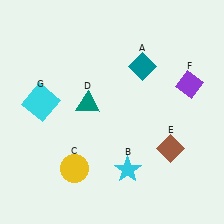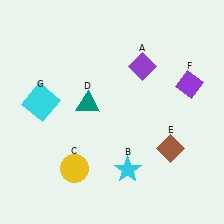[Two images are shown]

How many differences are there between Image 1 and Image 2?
There is 1 difference between the two images.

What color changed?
The diamond (A) changed from teal in Image 1 to purple in Image 2.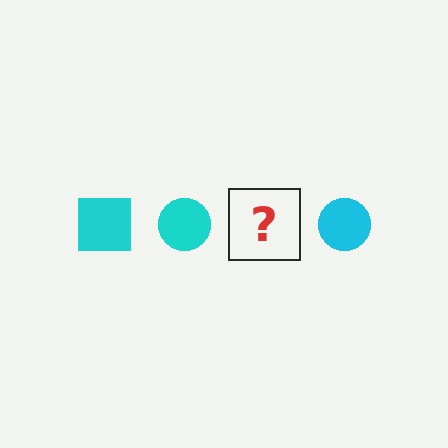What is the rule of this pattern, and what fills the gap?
The rule is that the pattern cycles through square, circle shapes in cyan. The gap should be filled with a cyan square.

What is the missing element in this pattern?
The missing element is a cyan square.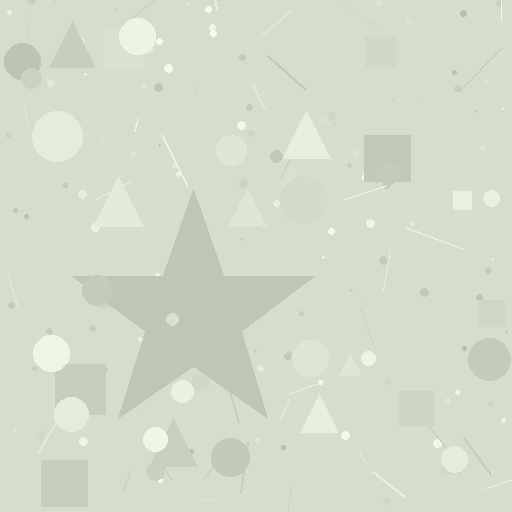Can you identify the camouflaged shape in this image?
The camouflaged shape is a star.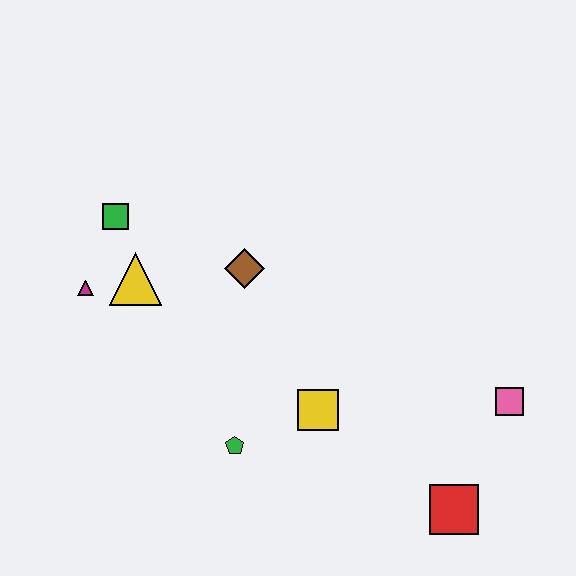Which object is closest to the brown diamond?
The yellow triangle is closest to the brown diamond.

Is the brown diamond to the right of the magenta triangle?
Yes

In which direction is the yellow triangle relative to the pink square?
The yellow triangle is to the left of the pink square.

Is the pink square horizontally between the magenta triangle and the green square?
No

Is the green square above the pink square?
Yes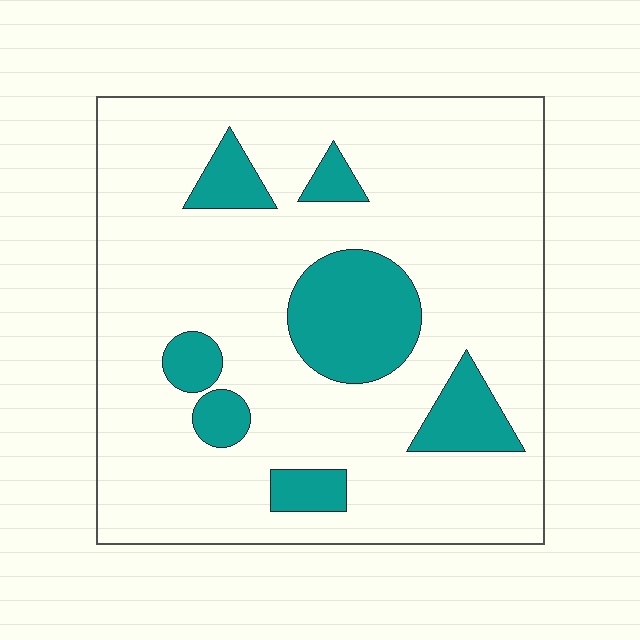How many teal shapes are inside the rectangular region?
7.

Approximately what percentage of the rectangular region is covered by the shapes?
Approximately 20%.